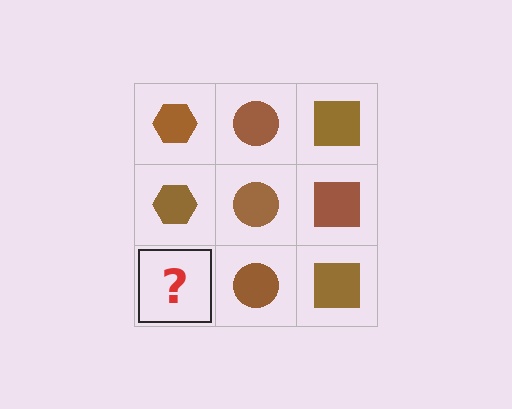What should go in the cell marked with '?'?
The missing cell should contain a brown hexagon.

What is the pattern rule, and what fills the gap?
The rule is that each column has a consistent shape. The gap should be filled with a brown hexagon.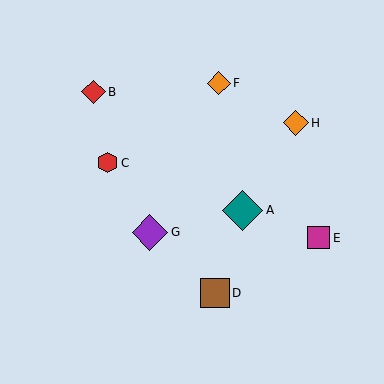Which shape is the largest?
The teal diamond (labeled A) is the largest.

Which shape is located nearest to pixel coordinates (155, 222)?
The purple diamond (labeled G) at (150, 232) is nearest to that location.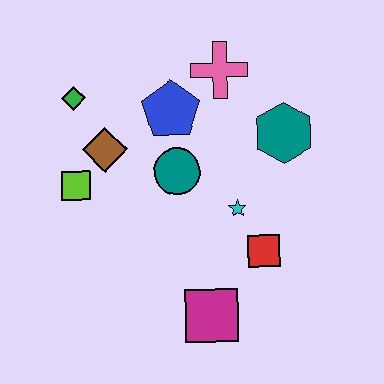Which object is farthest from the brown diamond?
The magenta square is farthest from the brown diamond.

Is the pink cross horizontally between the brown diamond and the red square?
Yes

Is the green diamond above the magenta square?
Yes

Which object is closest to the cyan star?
The red square is closest to the cyan star.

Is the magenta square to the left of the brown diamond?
No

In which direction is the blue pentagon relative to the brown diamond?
The blue pentagon is to the right of the brown diamond.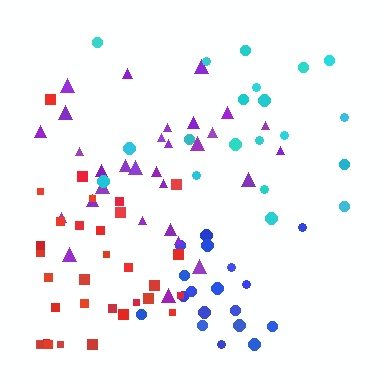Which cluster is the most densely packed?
Red.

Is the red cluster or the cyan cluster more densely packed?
Red.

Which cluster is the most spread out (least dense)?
Cyan.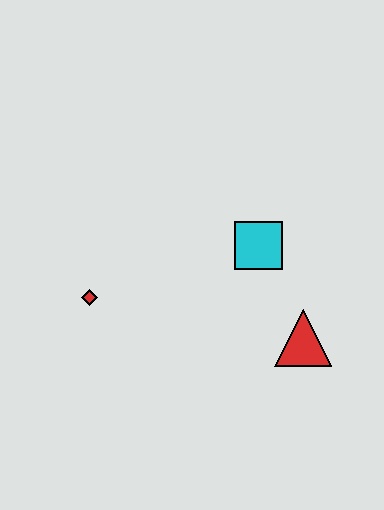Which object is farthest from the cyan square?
The red diamond is farthest from the cyan square.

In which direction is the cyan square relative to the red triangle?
The cyan square is above the red triangle.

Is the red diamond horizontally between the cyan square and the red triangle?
No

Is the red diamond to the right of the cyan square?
No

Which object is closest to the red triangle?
The cyan square is closest to the red triangle.